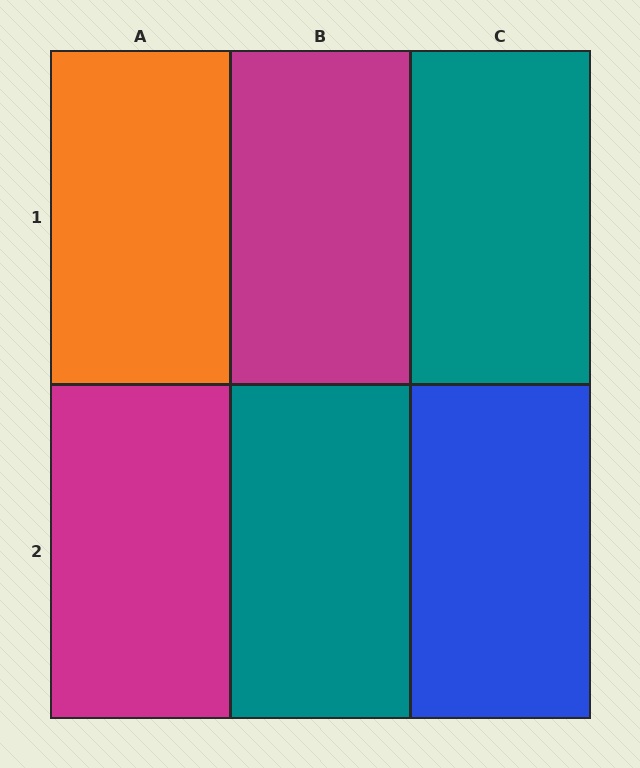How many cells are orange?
1 cell is orange.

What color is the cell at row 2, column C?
Blue.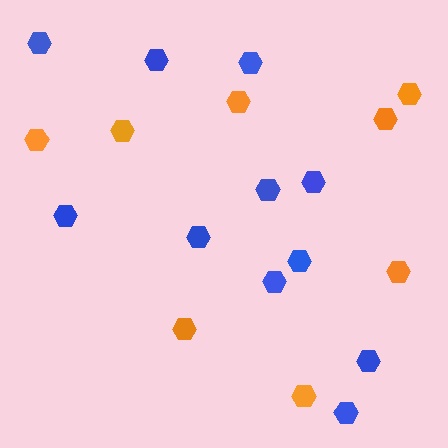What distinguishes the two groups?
There are 2 groups: one group of orange hexagons (8) and one group of blue hexagons (11).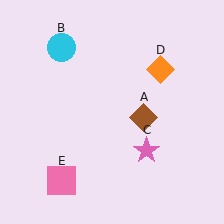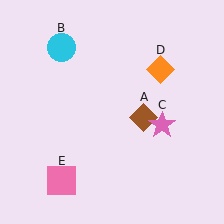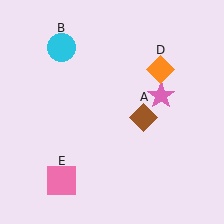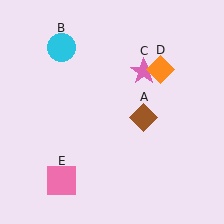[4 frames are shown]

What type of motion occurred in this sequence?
The pink star (object C) rotated counterclockwise around the center of the scene.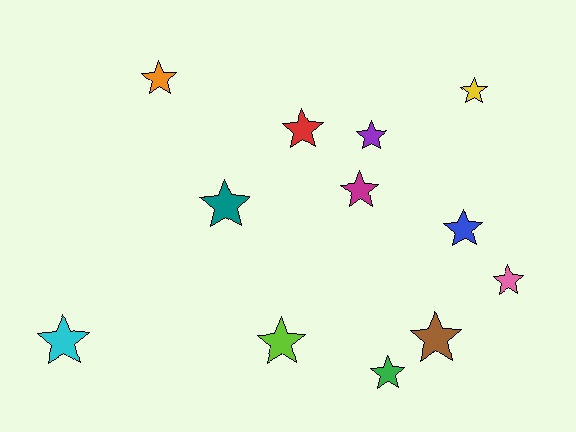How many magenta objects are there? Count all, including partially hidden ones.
There is 1 magenta object.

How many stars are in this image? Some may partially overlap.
There are 12 stars.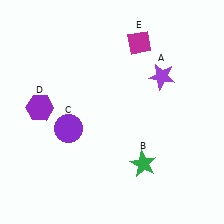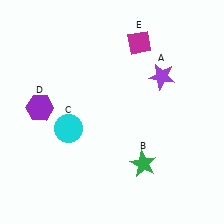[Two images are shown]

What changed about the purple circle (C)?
In Image 1, C is purple. In Image 2, it changed to cyan.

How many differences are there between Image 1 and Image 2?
There is 1 difference between the two images.